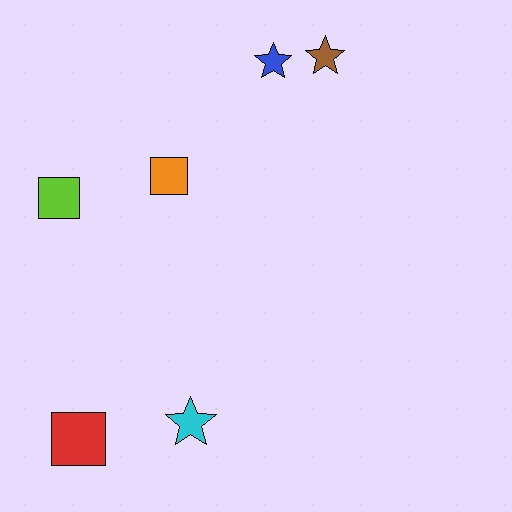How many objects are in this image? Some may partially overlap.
There are 6 objects.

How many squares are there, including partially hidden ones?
There are 3 squares.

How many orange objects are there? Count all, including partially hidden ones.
There is 1 orange object.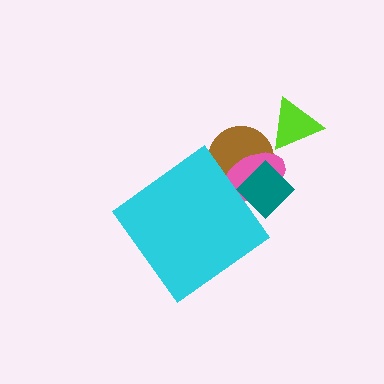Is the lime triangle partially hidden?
No, the lime triangle is fully visible.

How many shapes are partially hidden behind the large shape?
3 shapes are partially hidden.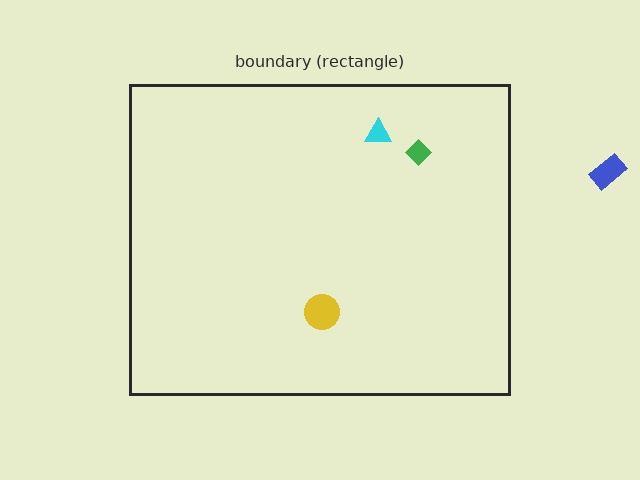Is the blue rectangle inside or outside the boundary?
Outside.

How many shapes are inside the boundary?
3 inside, 1 outside.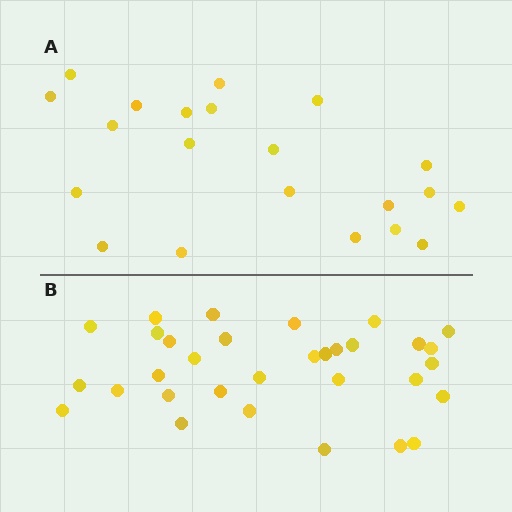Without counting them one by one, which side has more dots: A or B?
Region B (the bottom region) has more dots.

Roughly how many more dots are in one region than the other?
Region B has roughly 12 or so more dots than region A.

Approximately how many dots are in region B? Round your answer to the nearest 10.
About 30 dots. (The exact count is 32, which rounds to 30.)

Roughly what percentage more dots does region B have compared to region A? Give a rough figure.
About 50% more.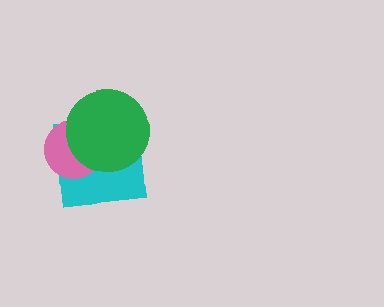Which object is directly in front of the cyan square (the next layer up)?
The pink circle is directly in front of the cyan square.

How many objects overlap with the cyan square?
2 objects overlap with the cyan square.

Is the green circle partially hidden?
No, no other shape covers it.